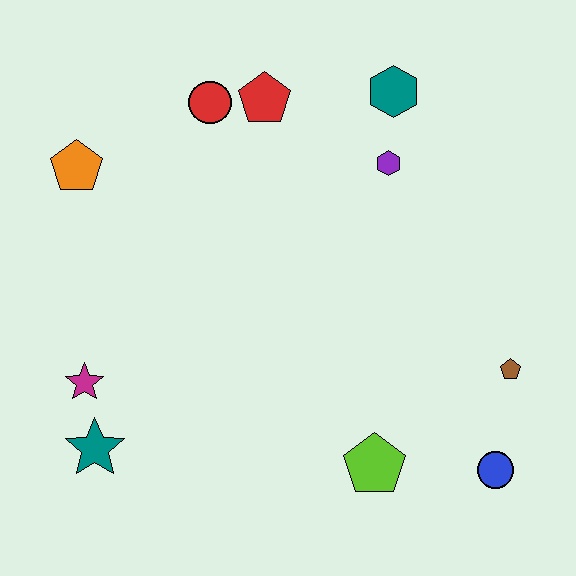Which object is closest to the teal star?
The magenta star is closest to the teal star.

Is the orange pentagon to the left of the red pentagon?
Yes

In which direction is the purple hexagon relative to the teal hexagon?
The purple hexagon is below the teal hexagon.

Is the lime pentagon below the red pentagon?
Yes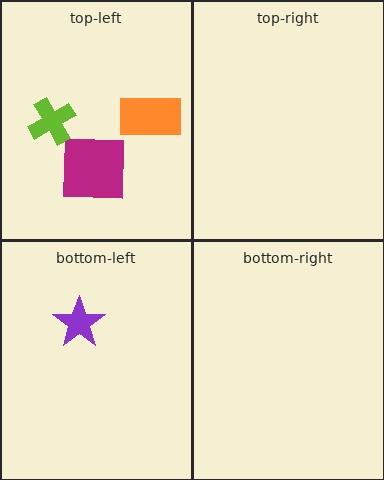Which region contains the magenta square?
The top-left region.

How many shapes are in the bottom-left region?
1.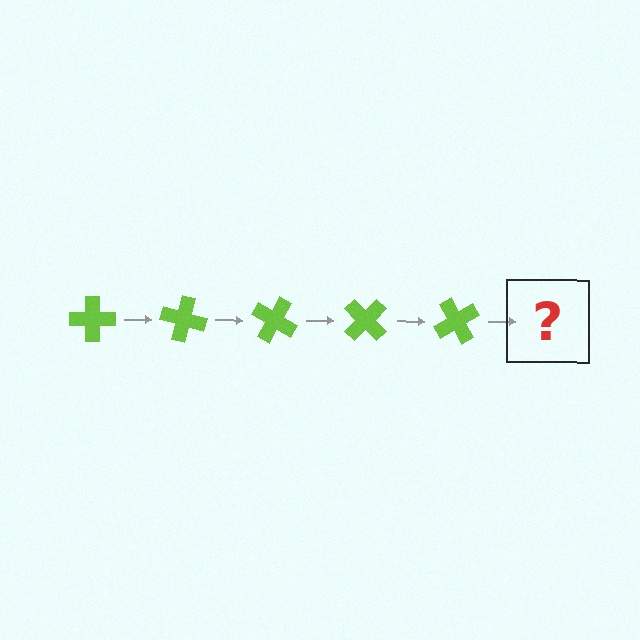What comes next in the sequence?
The next element should be a lime cross rotated 75 degrees.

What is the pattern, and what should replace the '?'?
The pattern is that the cross rotates 15 degrees each step. The '?' should be a lime cross rotated 75 degrees.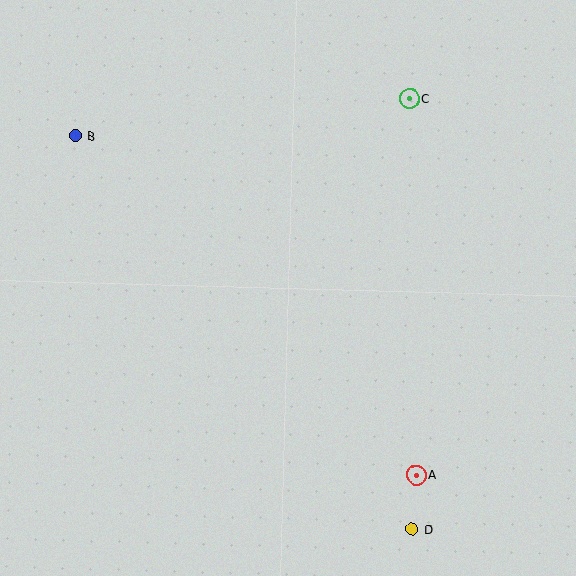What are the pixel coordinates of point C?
Point C is at (410, 98).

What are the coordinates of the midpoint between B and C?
The midpoint between B and C is at (243, 117).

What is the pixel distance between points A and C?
The distance between A and C is 377 pixels.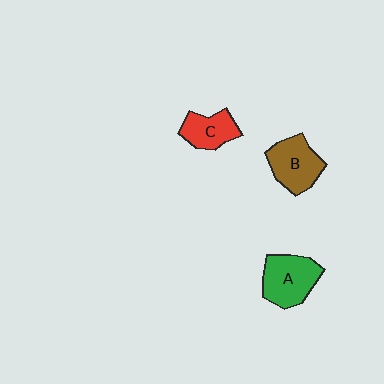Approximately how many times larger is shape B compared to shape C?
Approximately 1.3 times.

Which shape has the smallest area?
Shape C (red).